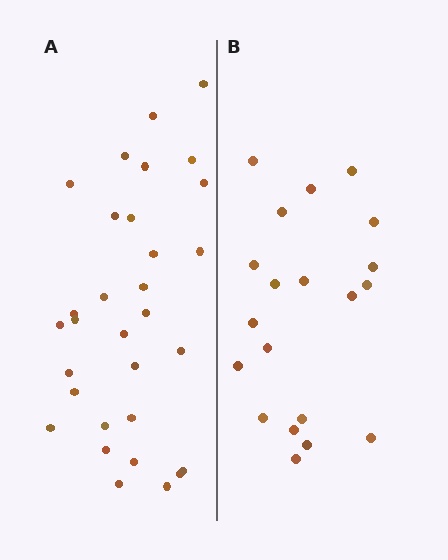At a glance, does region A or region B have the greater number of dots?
Region A (the left region) has more dots.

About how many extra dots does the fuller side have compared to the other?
Region A has roughly 12 or so more dots than region B.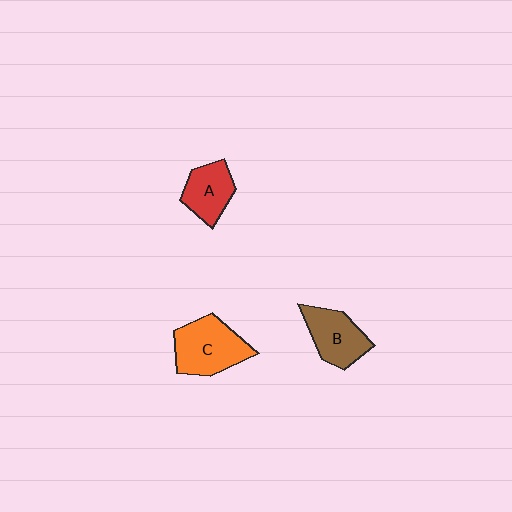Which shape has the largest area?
Shape C (orange).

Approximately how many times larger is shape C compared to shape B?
Approximately 1.3 times.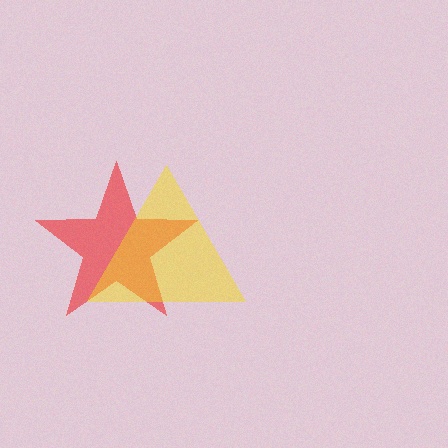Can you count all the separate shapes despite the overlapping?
Yes, there are 2 separate shapes.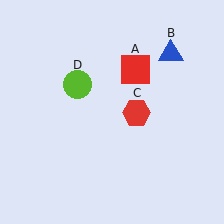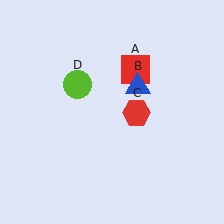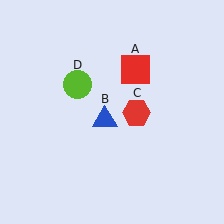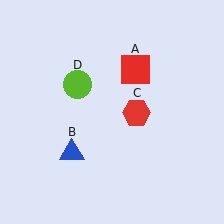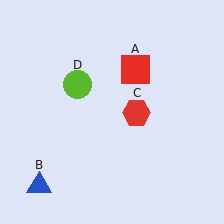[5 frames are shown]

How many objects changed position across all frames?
1 object changed position: blue triangle (object B).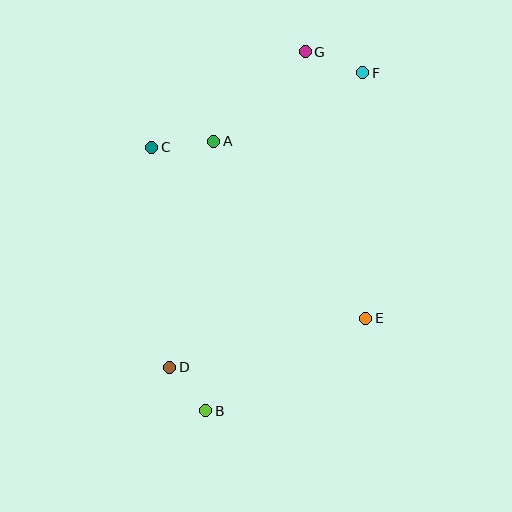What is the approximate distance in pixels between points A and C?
The distance between A and C is approximately 62 pixels.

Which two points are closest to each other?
Points B and D are closest to each other.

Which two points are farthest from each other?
Points B and F are farthest from each other.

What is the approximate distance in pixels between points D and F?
The distance between D and F is approximately 352 pixels.